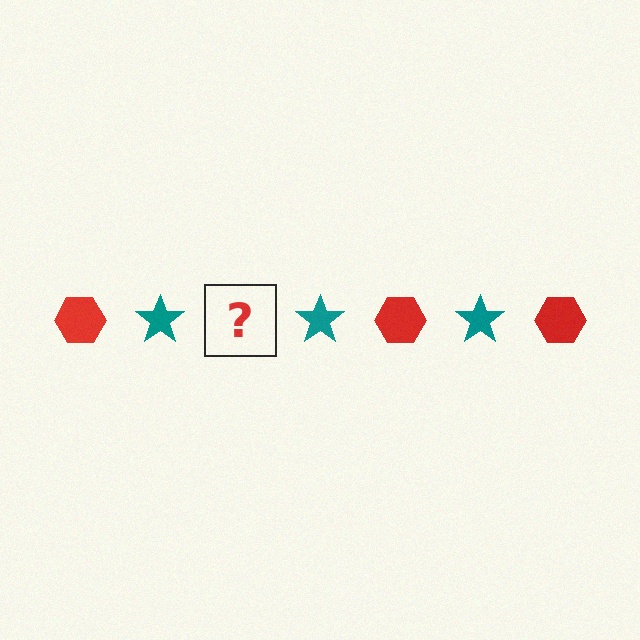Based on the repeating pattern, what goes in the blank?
The blank should be a red hexagon.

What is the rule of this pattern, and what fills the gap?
The rule is that the pattern alternates between red hexagon and teal star. The gap should be filled with a red hexagon.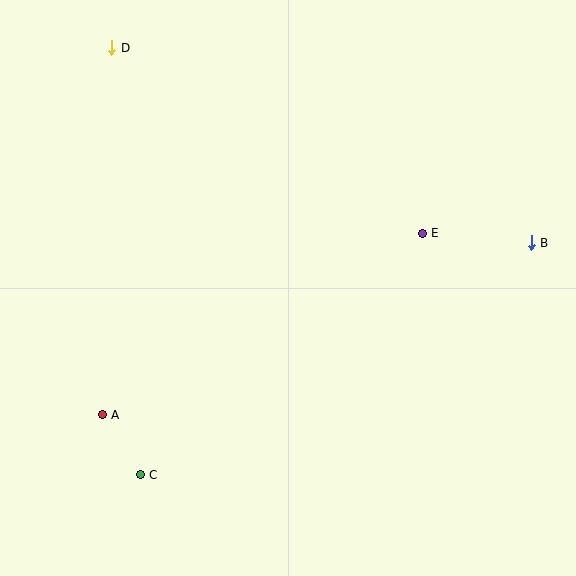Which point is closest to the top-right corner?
Point B is closest to the top-right corner.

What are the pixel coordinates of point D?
Point D is at (112, 48).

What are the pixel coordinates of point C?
Point C is at (140, 475).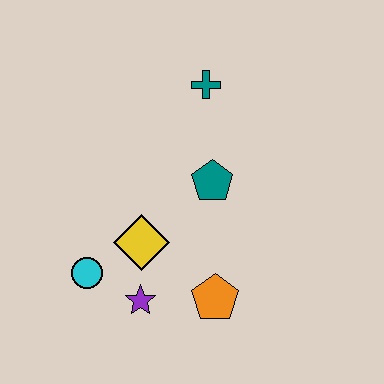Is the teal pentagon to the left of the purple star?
No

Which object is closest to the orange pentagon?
The purple star is closest to the orange pentagon.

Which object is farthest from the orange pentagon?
The teal cross is farthest from the orange pentagon.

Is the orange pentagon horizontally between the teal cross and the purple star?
No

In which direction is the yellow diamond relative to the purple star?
The yellow diamond is above the purple star.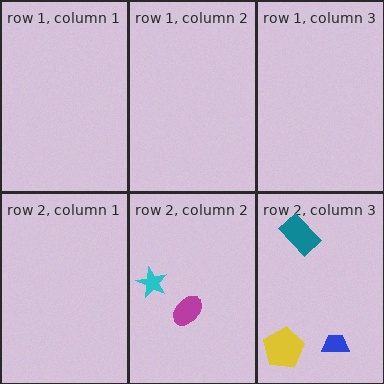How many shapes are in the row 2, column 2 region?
2.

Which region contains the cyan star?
The row 2, column 2 region.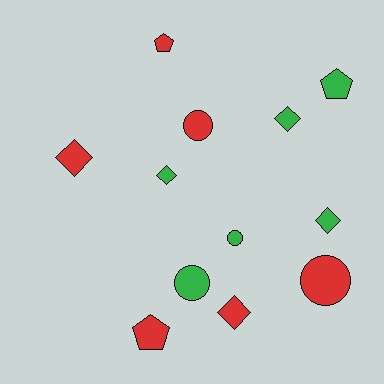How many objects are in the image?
There are 12 objects.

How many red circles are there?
There are 2 red circles.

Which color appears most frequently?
Red, with 6 objects.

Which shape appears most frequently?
Diamond, with 5 objects.